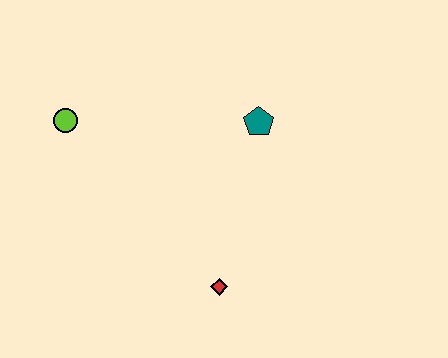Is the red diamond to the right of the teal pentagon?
No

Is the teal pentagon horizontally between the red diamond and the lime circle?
No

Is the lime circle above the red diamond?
Yes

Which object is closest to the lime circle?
The teal pentagon is closest to the lime circle.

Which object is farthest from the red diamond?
The lime circle is farthest from the red diamond.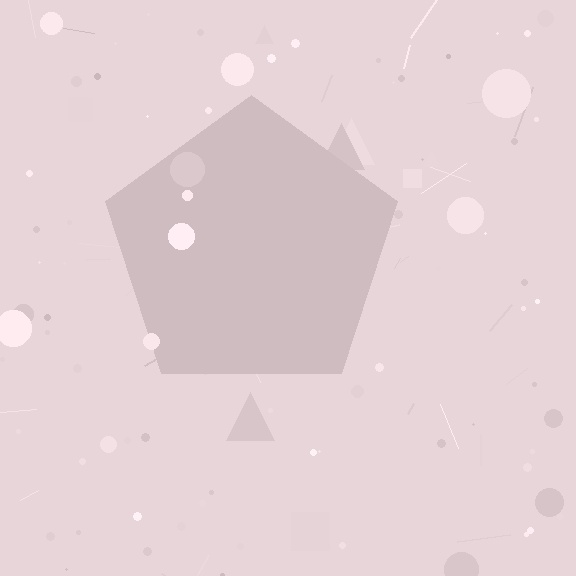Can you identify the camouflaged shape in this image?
The camouflaged shape is a pentagon.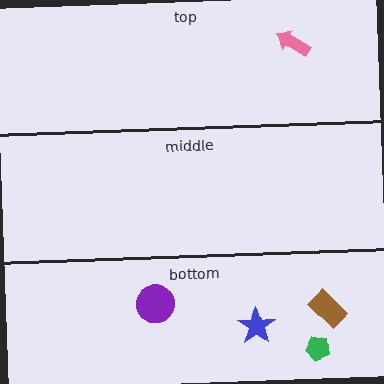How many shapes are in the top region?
1.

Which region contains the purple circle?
The bottom region.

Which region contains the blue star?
The bottom region.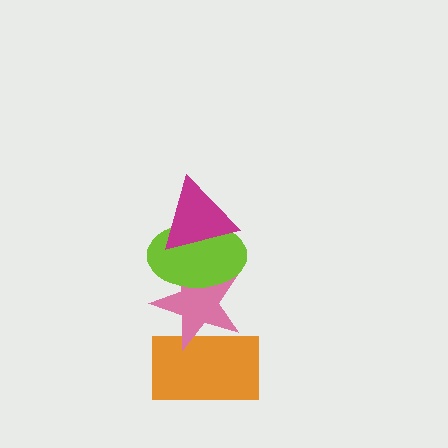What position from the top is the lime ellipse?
The lime ellipse is 2nd from the top.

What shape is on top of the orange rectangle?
The pink star is on top of the orange rectangle.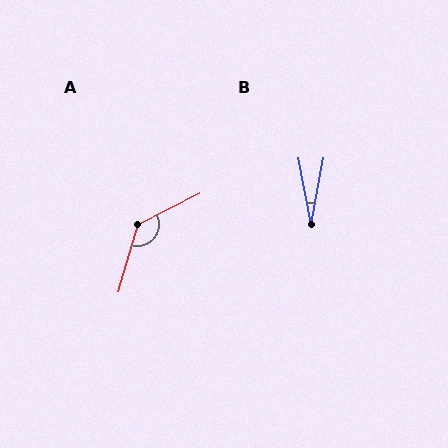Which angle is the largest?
A, at approximately 133 degrees.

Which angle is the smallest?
B, at approximately 21 degrees.